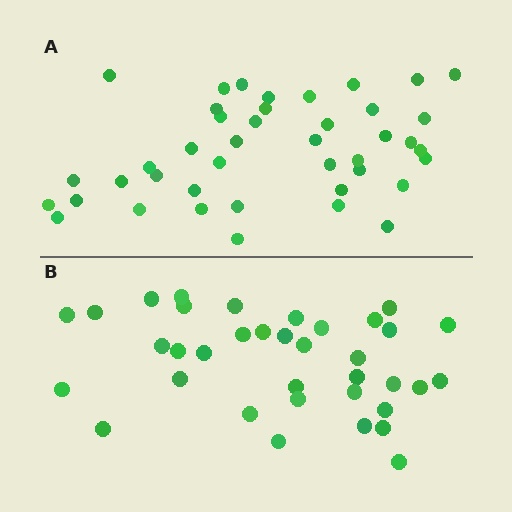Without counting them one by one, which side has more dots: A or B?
Region A (the top region) has more dots.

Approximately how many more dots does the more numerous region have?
Region A has about 6 more dots than region B.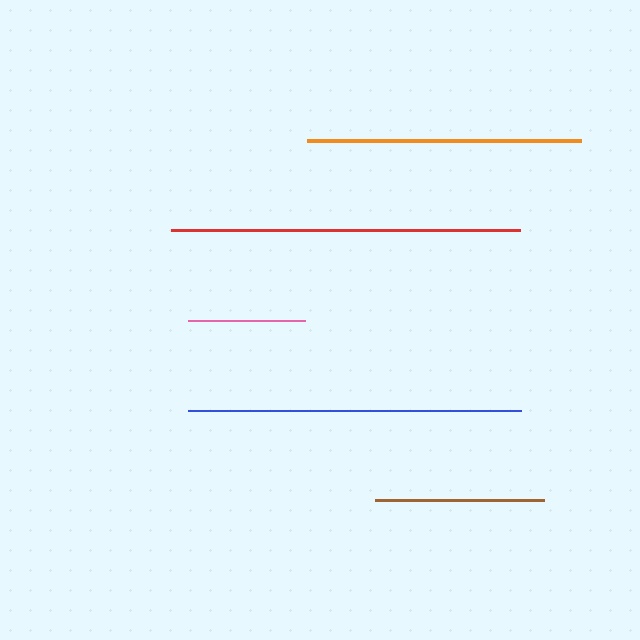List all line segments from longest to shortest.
From longest to shortest: red, blue, orange, brown, pink.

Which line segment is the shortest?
The pink line is the shortest at approximately 117 pixels.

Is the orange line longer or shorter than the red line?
The red line is longer than the orange line.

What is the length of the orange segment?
The orange segment is approximately 274 pixels long.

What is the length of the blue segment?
The blue segment is approximately 333 pixels long.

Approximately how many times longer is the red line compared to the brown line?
The red line is approximately 2.1 times the length of the brown line.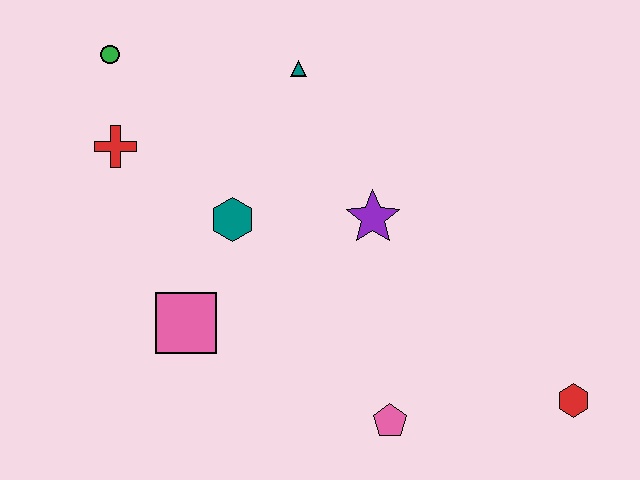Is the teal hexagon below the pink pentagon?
No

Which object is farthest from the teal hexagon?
The red hexagon is farthest from the teal hexagon.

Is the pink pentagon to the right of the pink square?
Yes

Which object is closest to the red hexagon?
The pink pentagon is closest to the red hexagon.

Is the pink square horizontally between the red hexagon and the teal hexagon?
No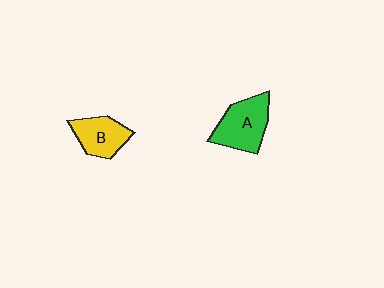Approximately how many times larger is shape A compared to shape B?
Approximately 1.3 times.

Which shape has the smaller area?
Shape B (yellow).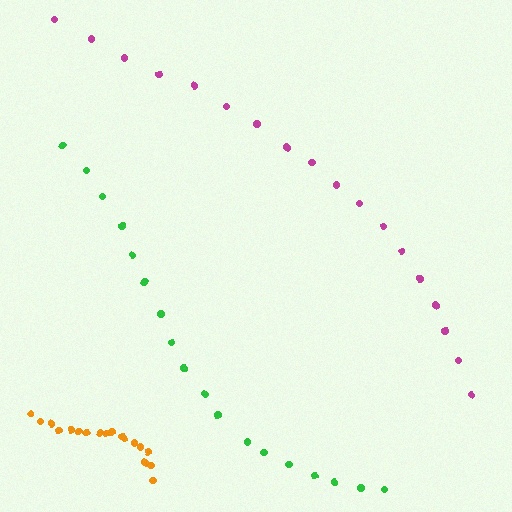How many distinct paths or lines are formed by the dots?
There are 3 distinct paths.